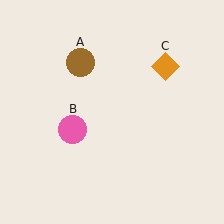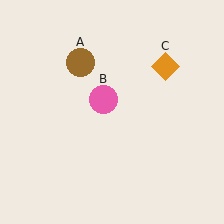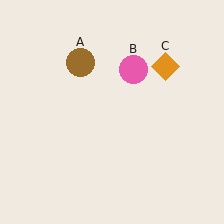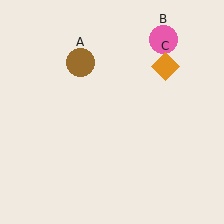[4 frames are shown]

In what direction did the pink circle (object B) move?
The pink circle (object B) moved up and to the right.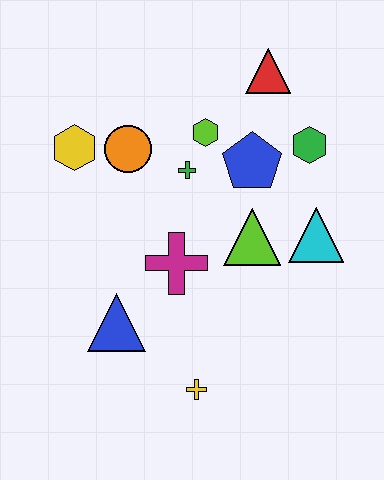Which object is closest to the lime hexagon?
The green cross is closest to the lime hexagon.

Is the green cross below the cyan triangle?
No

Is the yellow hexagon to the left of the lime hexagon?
Yes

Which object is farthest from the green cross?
The yellow cross is farthest from the green cross.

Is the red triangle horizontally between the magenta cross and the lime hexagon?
No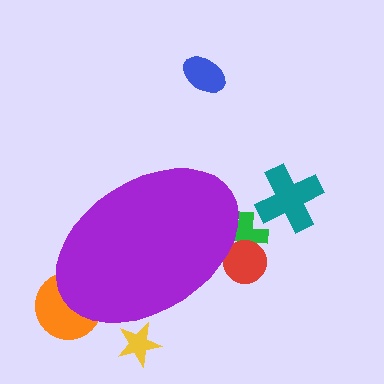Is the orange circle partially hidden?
Yes, the orange circle is partially hidden behind the purple ellipse.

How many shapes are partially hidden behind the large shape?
4 shapes are partially hidden.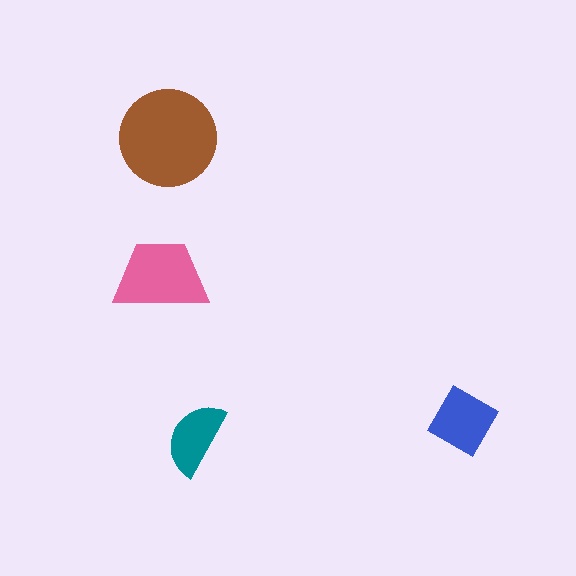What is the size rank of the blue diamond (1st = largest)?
3rd.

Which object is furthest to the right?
The blue diamond is rightmost.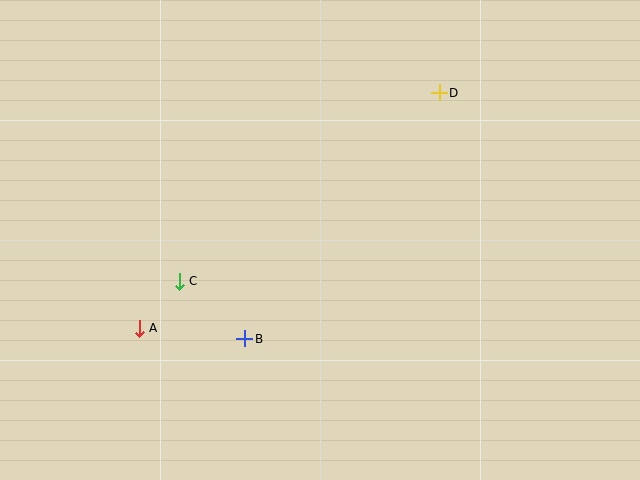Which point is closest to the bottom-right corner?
Point B is closest to the bottom-right corner.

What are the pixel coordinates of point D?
Point D is at (439, 93).